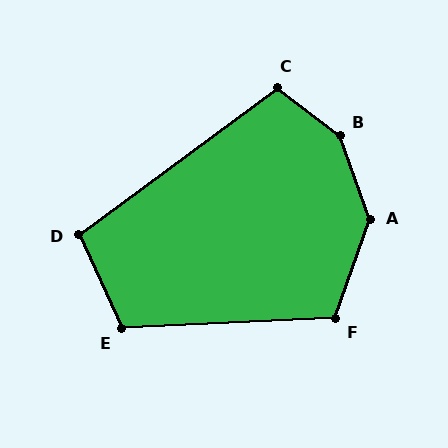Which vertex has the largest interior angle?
B, at approximately 147 degrees.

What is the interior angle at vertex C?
Approximately 106 degrees (obtuse).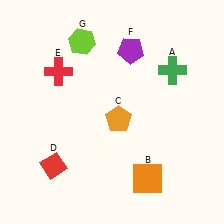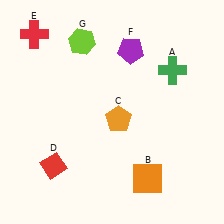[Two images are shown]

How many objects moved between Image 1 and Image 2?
1 object moved between the two images.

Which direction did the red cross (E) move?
The red cross (E) moved up.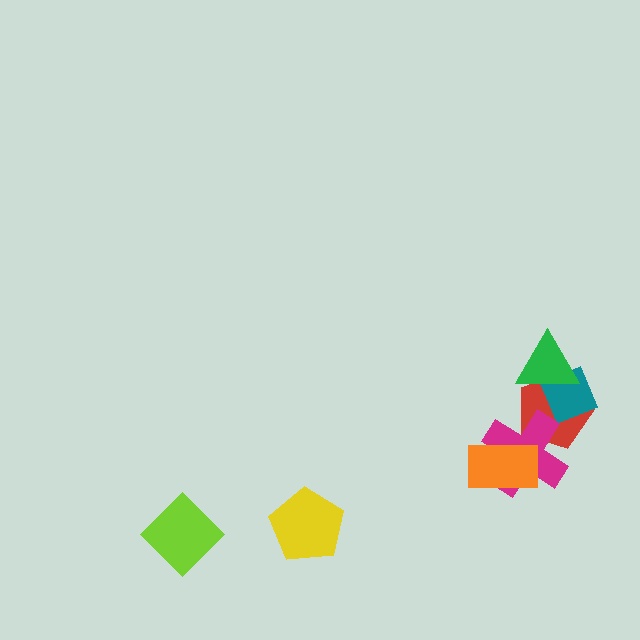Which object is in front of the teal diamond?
The green triangle is in front of the teal diamond.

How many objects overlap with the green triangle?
2 objects overlap with the green triangle.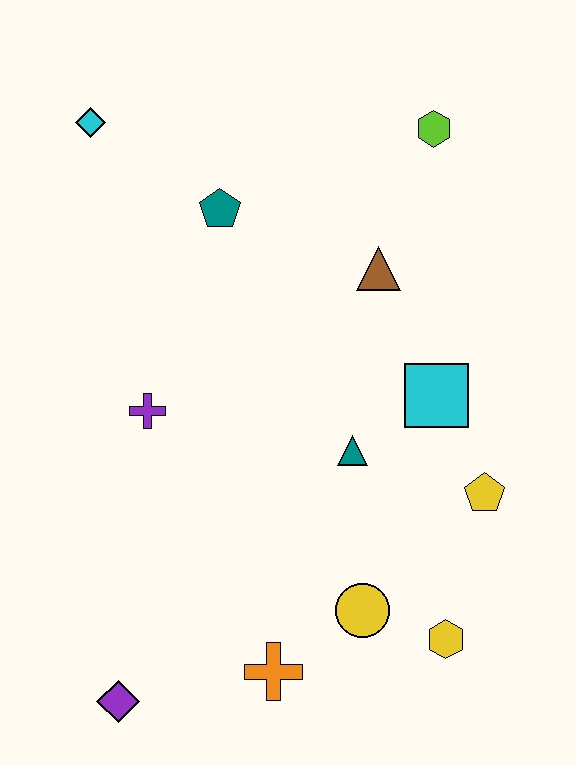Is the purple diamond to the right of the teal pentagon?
No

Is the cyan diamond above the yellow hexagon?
Yes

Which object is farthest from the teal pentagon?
The purple diamond is farthest from the teal pentagon.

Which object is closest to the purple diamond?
The orange cross is closest to the purple diamond.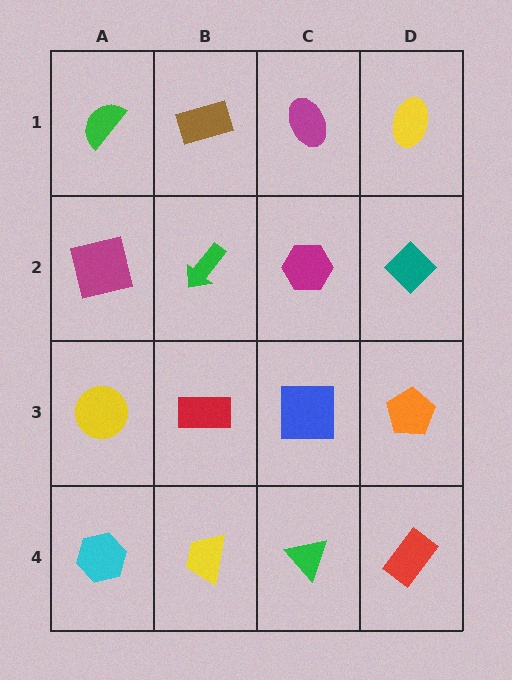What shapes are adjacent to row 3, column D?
A teal diamond (row 2, column D), a red rectangle (row 4, column D), a blue square (row 3, column C).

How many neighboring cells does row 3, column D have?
3.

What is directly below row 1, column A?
A magenta square.